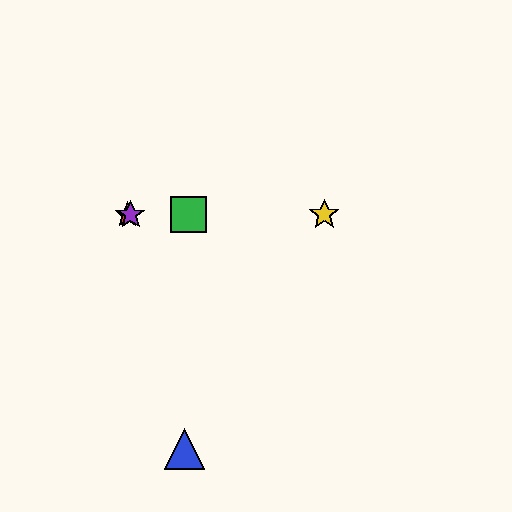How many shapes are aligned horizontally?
4 shapes (the red star, the green square, the yellow star, the purple star) are aligned horizontally.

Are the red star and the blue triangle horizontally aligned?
No, the red star is at y≈215 and the blue triangle is at y≈449.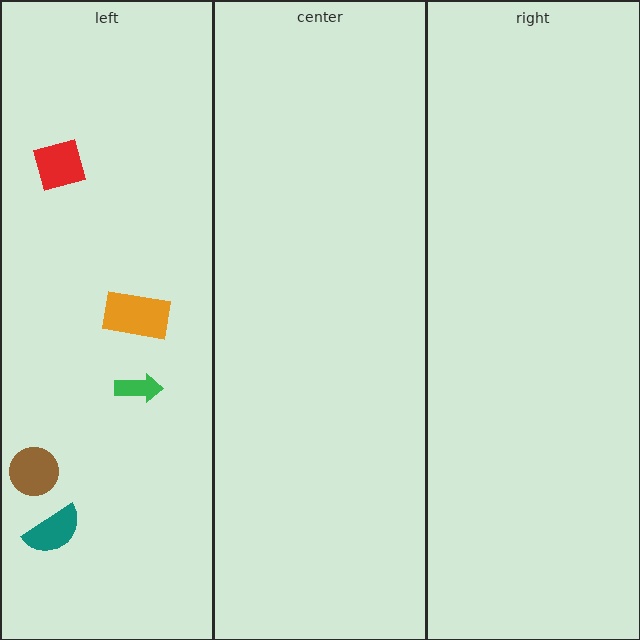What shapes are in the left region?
The orange rectangle, the green arrow, the brown circle, the teal semicircle, the red diamond.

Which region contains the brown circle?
The left region.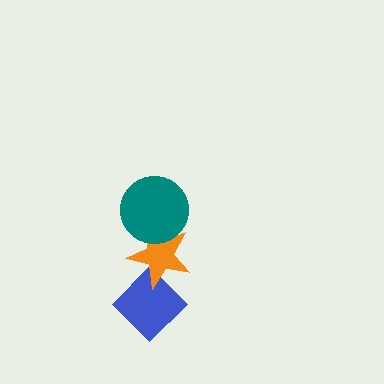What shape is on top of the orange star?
The teal circle is on top of the orange star.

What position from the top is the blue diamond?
The blue diamond is 3rd from the top.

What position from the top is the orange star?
The orange star is 2nd from the top.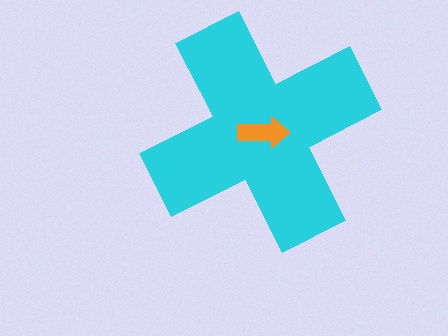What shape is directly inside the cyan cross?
The orange arrow.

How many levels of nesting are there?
2.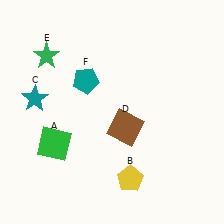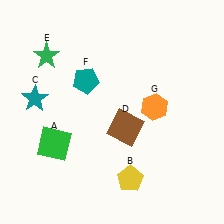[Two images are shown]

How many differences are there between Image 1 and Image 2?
There is 1 difference between the two images.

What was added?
An orange hexagon (G) was added in Image 2.